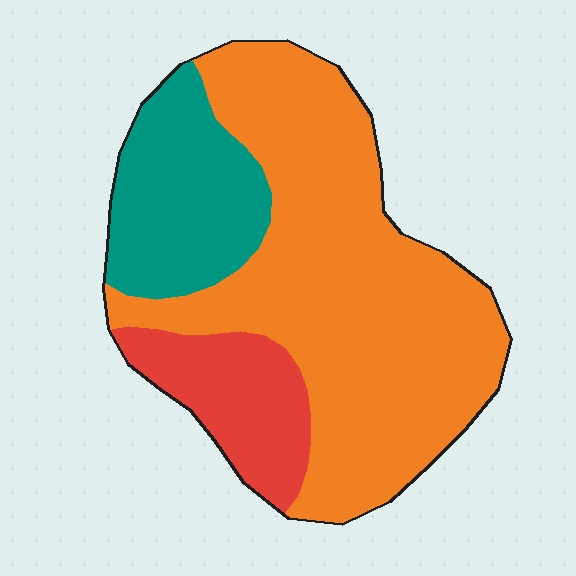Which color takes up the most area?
Orange, at roughly 65%.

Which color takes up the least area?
Red, at roughly 15%.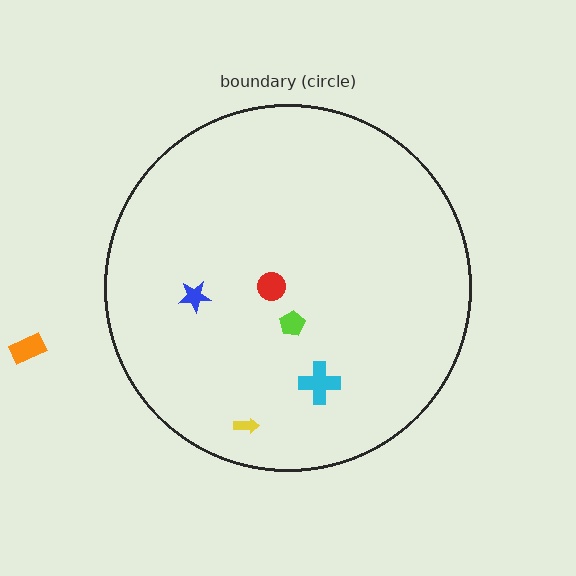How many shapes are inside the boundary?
5 inside, 1 outside.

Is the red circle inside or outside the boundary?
Inside.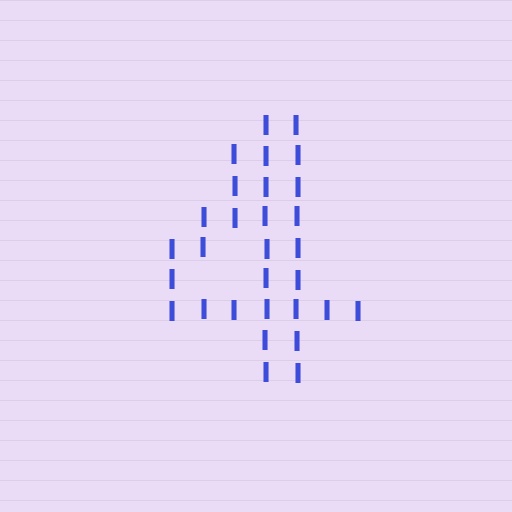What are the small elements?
The small elements are letter I's.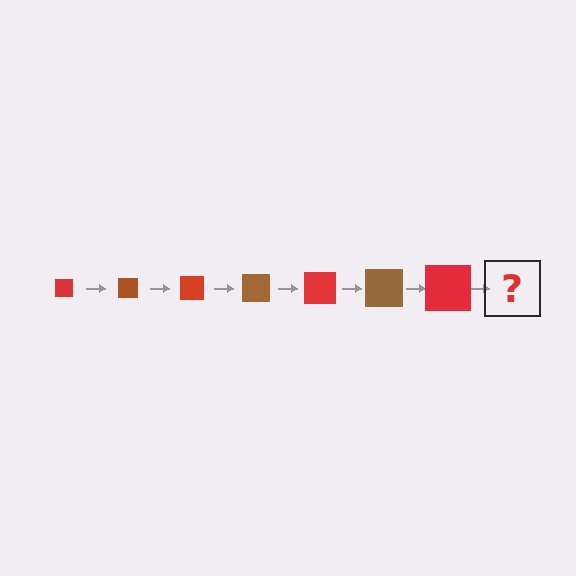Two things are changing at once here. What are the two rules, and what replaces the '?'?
The two rules are that the square grows larger each step and the color cycles through red and brown. The '?' should be a brown square, larger than the previous one.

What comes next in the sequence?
The next element should be a brown square, larger than the previous one.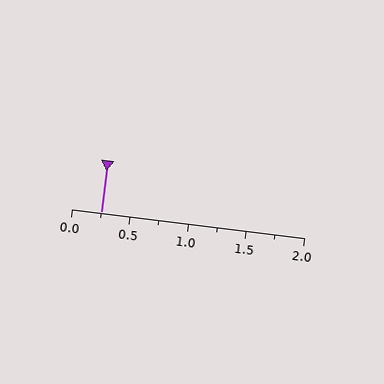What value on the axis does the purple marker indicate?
The marker indicates approximately 0.25.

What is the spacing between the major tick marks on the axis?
The major ticks are spaced 0.5 apart.